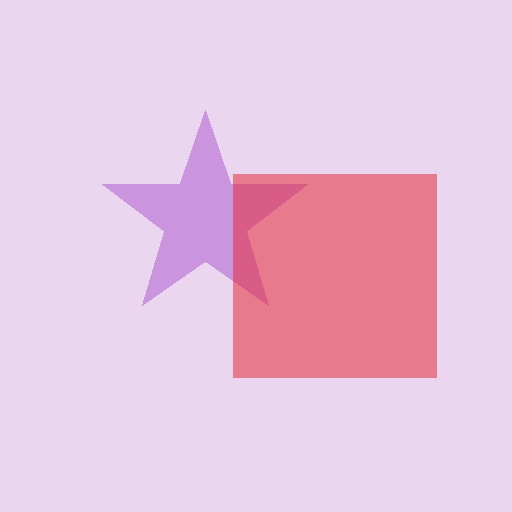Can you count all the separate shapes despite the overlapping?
Yes, there are 2 separate shapes.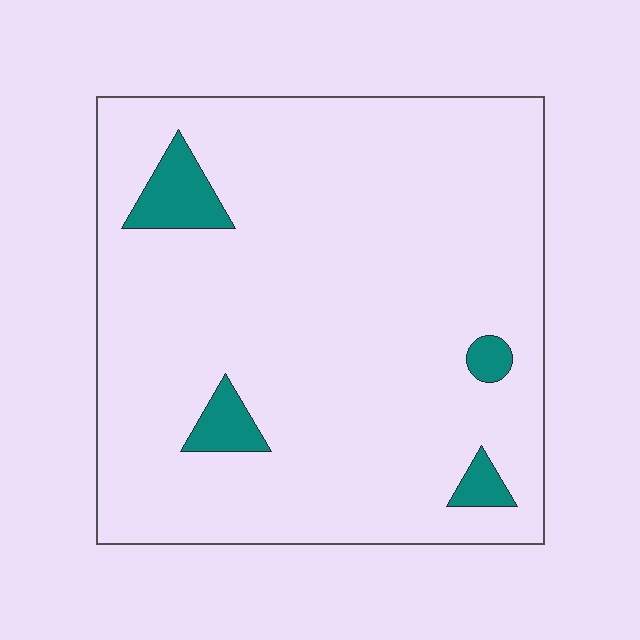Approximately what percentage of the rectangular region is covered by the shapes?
Approximately 5%.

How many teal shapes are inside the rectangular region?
4.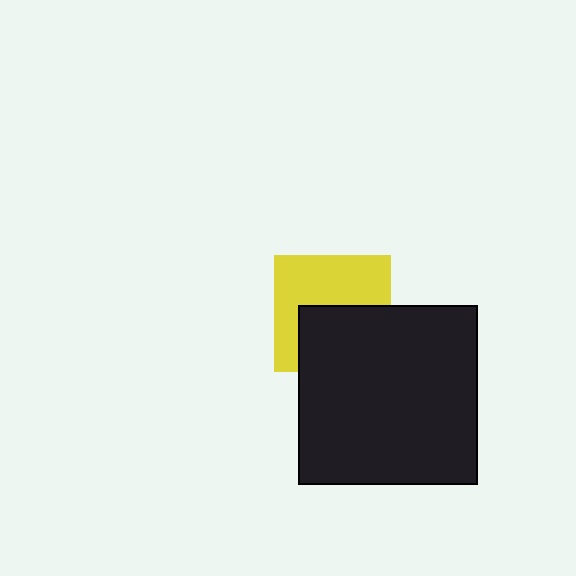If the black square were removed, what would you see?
You would see the complete yellow square.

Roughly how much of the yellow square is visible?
About half of it is visible (roughly 55%).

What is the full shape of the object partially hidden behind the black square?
The partially hidden object is a yellow square.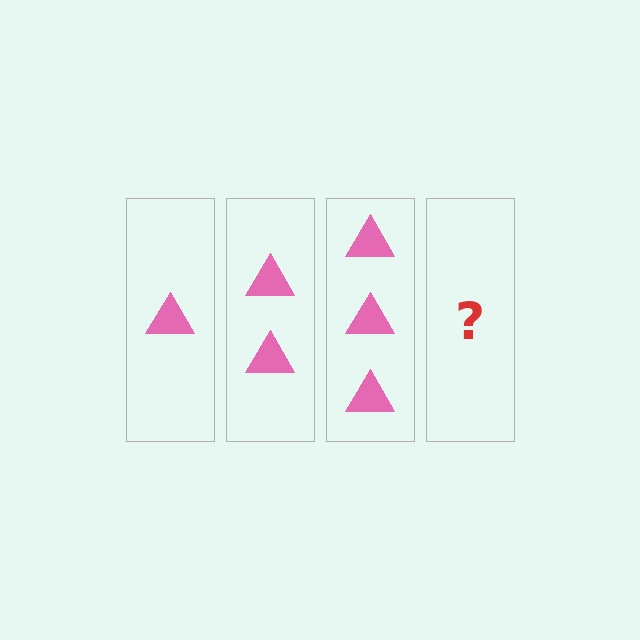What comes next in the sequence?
The next element should be 4 triangles.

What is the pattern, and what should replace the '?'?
The pattern is that each step adds one more triangle. The '?' should be 4 triangles.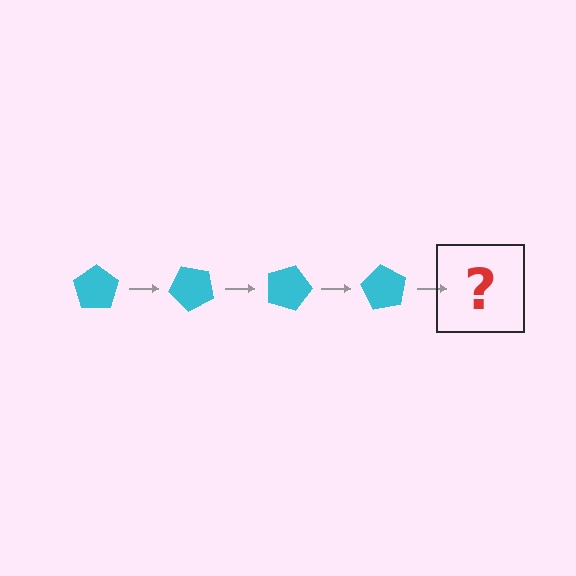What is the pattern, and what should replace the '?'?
The pattern is that the pentagon rotates 45 degrees each step. The '?' should be a cyan pentagon rotated 180 degrees.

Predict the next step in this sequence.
The next step is a cyan pentagon rotated 180 degrees.